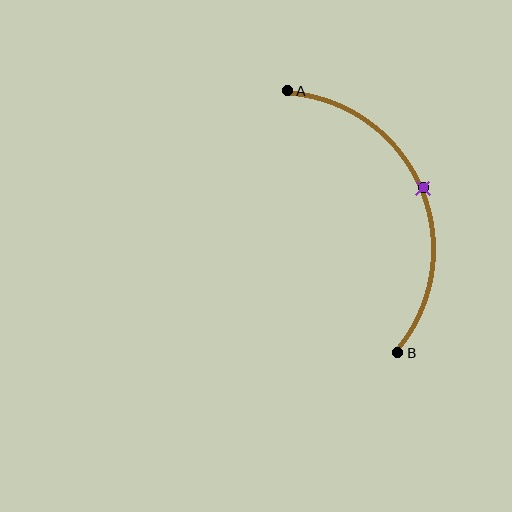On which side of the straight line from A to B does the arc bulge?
The arc bulges to the right of the straight line connecting A and B.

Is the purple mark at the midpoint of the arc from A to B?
Yes. The purple mark lies on the arc at equal arc-length from both A and B — it is the arc midpoint.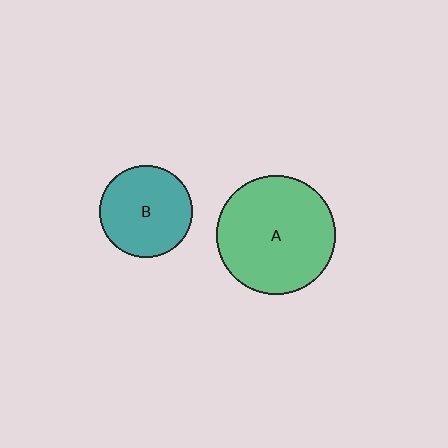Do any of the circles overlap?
No, none of the circles overlap.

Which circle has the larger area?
Circle A (green).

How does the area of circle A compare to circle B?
Approximately 1.7 times.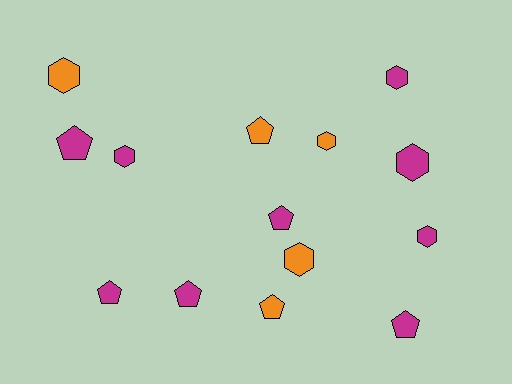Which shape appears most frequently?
Pentagon, with 7 objects.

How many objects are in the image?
There are 14 objects.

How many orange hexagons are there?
There are 3 orange hexagons.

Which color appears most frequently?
Magenta, with 9 objects.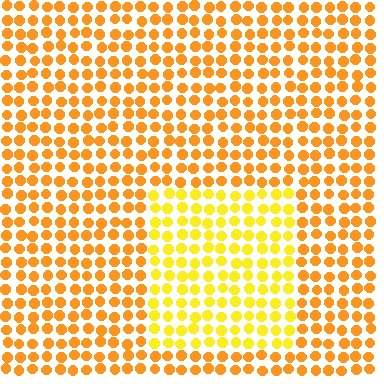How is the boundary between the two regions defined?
The boundary is defined purely by a slight shift in hue (about 25 degrees). Spacing, size, and orientation are identical on both sides.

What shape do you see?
I see a rectangle.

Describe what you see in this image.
The image is filled with small orange elements in a uniform arrangement. A rectangle-shaped region is visible where the elements are tinted to a slightly different hue, forming a subtle color boundary.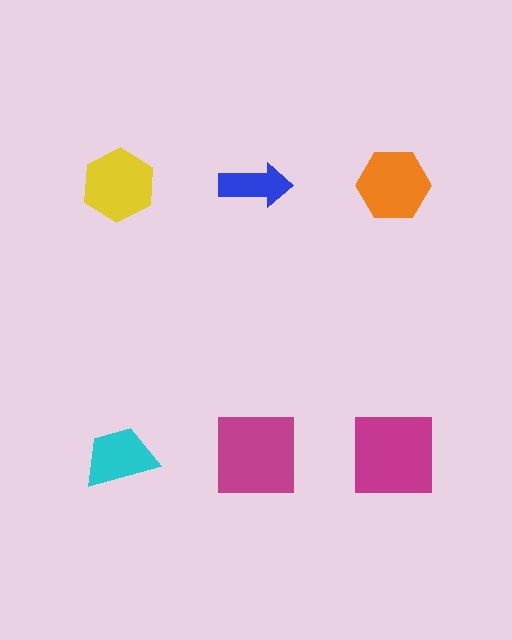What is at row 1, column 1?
A yellow hexagon.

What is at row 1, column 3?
An orange hexagon.